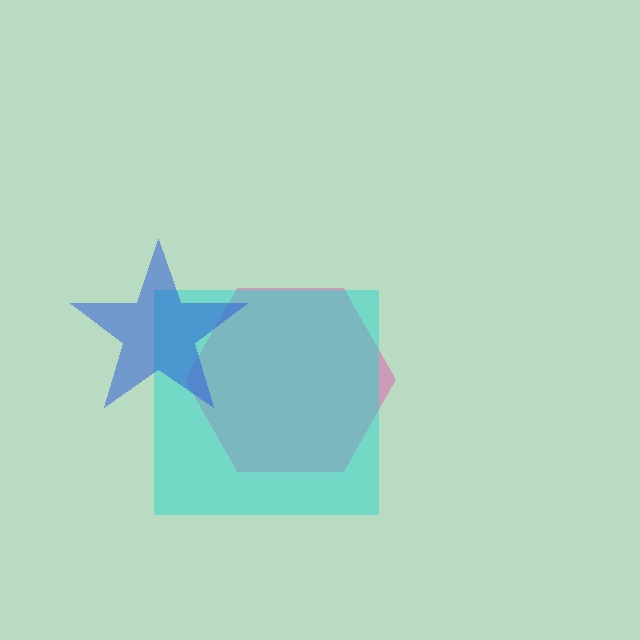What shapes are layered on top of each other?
The layered shapes are: a pink hexagon, a cyan square, a blue star.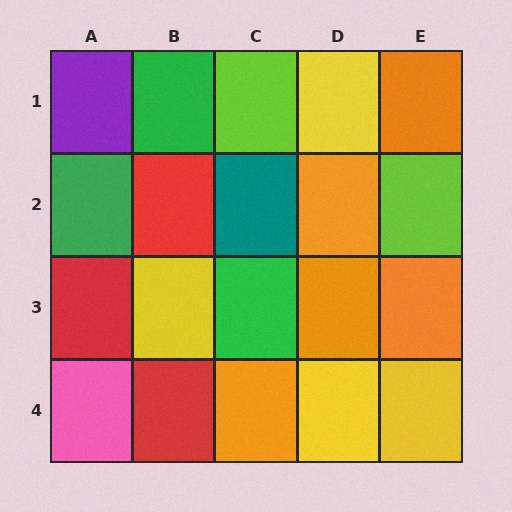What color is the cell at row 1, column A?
Purple.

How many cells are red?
3 cells are red.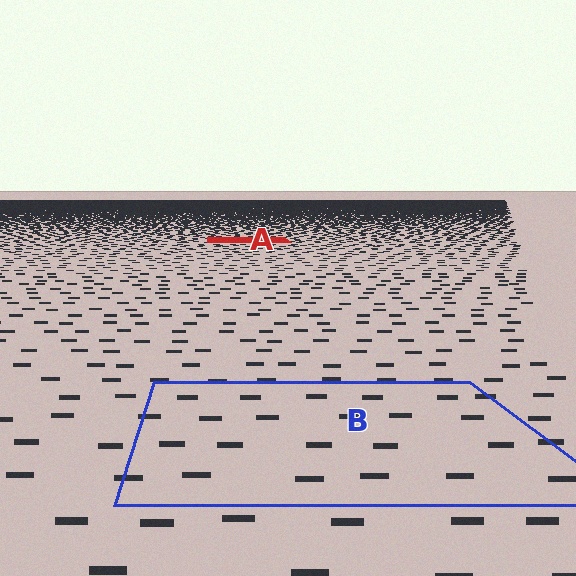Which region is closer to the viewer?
Region B is closer. The texture elements there are larger and more spread out.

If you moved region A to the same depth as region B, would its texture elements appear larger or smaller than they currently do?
They would appear larger. At a closer depth, the same texture elements are projected at a bigger on-screen size.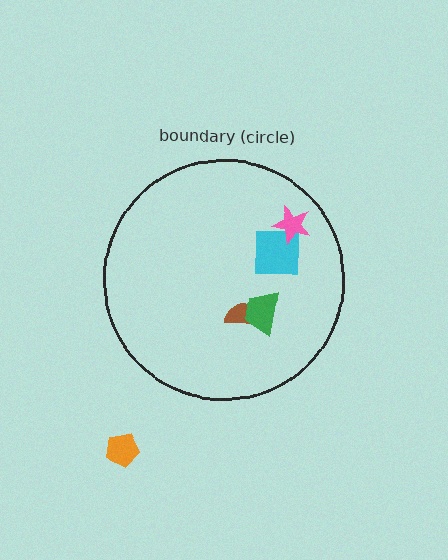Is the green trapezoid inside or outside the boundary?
Inside.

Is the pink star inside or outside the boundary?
Inside.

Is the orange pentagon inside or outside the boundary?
Outside.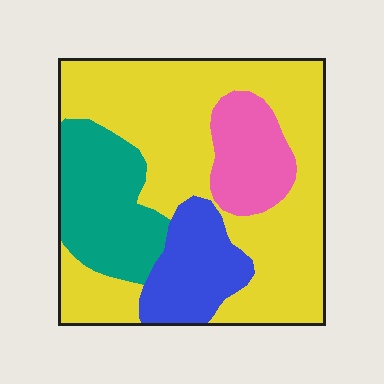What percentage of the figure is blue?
Blue takes up less than a sixth of the figure.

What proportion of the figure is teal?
Teal takes up between a sixth and a third of the figure.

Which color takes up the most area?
Yellow, at roughly 55%.